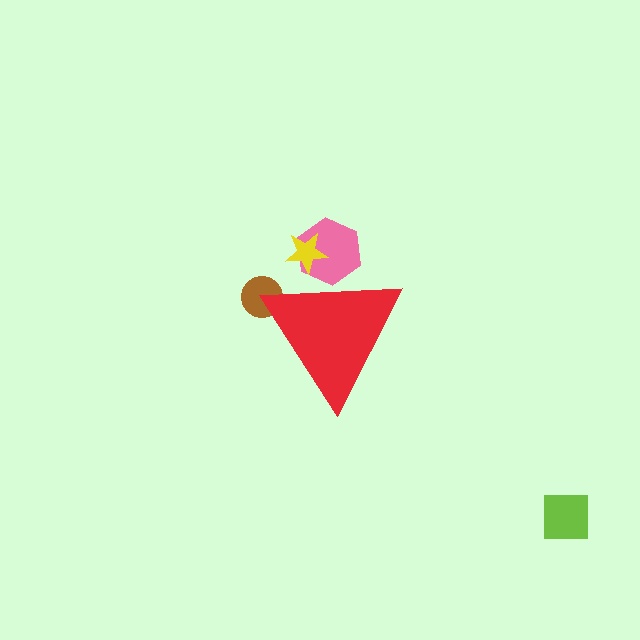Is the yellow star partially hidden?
Yes, the yellow star is partially hidden behind the red triangle.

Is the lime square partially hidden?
No, the lime square is fully visible.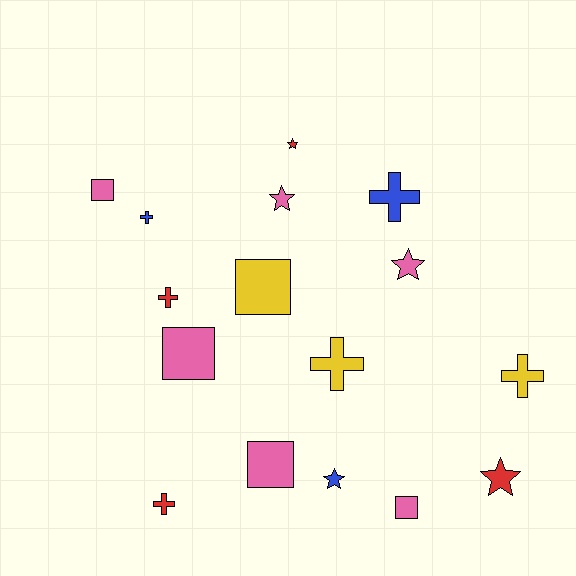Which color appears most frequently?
Pink, with 6 objects.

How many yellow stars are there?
There are no yellow stars.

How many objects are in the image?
There are 16 objects.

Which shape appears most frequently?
Cross, with 6 objects.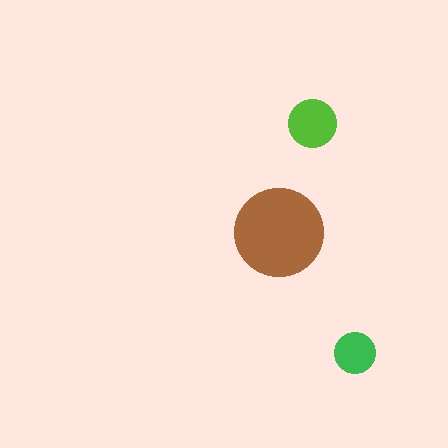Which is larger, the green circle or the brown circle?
The brown one.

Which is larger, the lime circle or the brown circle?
The brown one.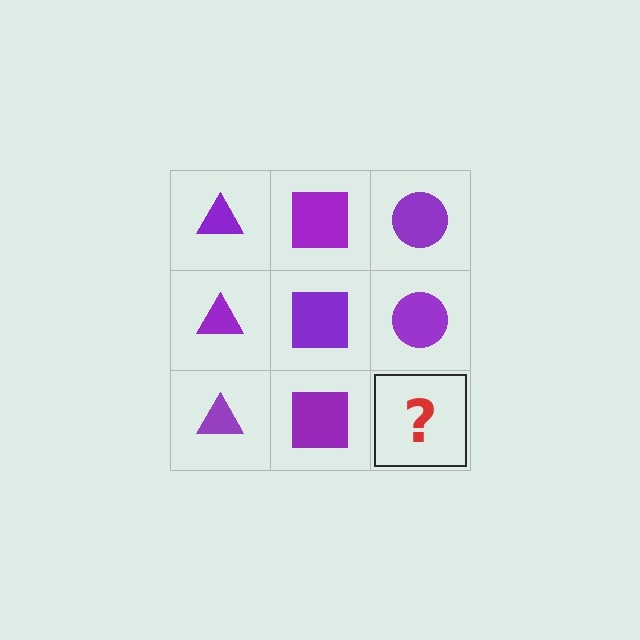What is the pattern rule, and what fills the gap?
The rule is that each column has a consistent shape. The gap should be filled with a purple circle.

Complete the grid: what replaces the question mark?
The question mark should be replaced with a purple circle.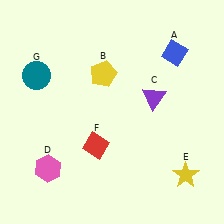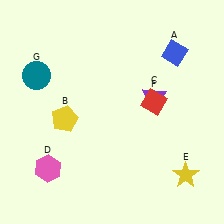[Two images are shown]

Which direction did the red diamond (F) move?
The red diamond (F) moved right.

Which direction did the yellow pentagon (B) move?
The yellow pentagon (B) moved down.